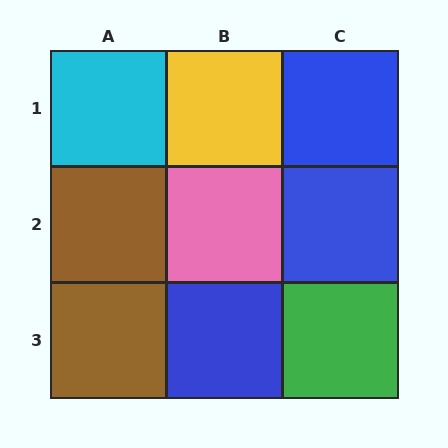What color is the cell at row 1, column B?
Yellow.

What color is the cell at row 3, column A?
Brown.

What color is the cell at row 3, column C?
Green.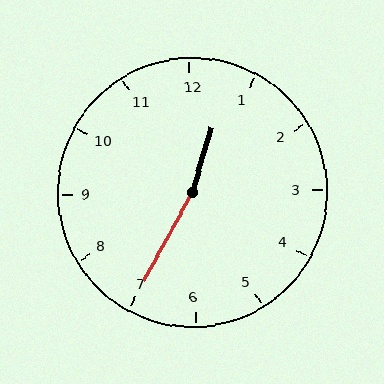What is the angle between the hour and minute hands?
Approximately 168 degrees.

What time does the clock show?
12:35.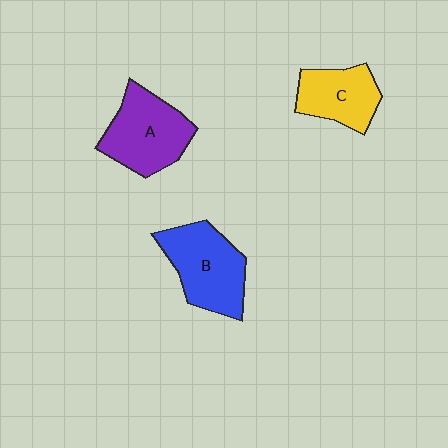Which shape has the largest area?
Shape B (blue).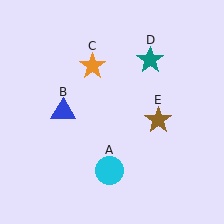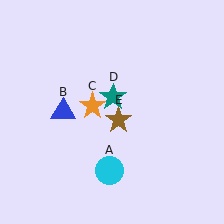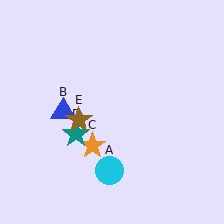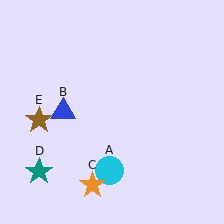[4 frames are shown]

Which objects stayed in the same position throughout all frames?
Cyan circle (object A) and blue triangle (object B) remained stationary.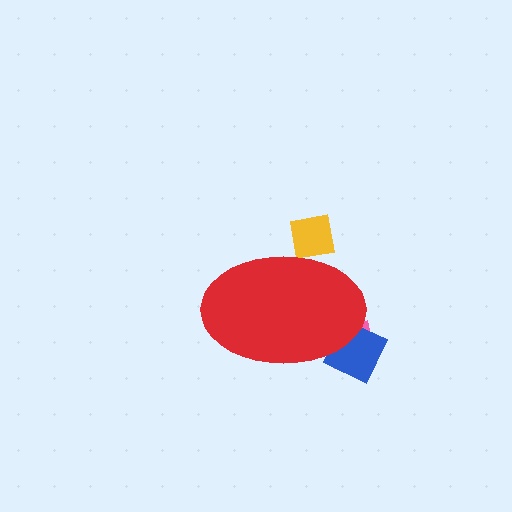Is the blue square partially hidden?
Yes, the blue square is partially hidden behind the red ellipse.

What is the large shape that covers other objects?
A red ellipse.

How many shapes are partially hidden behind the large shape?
3 shapes are partially hidden.